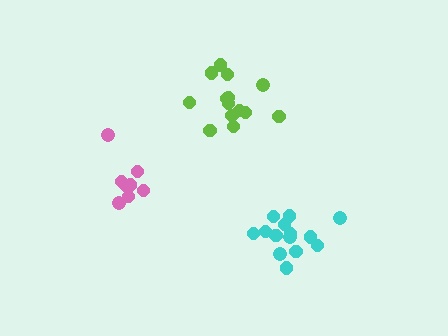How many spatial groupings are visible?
There are 3 spatial groupings.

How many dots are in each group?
Group 1: 14 dots, Group 2: 14 dots, Group 3: 9 dots (37 total).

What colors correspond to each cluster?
The clusters are colored: lime, cyan, pink.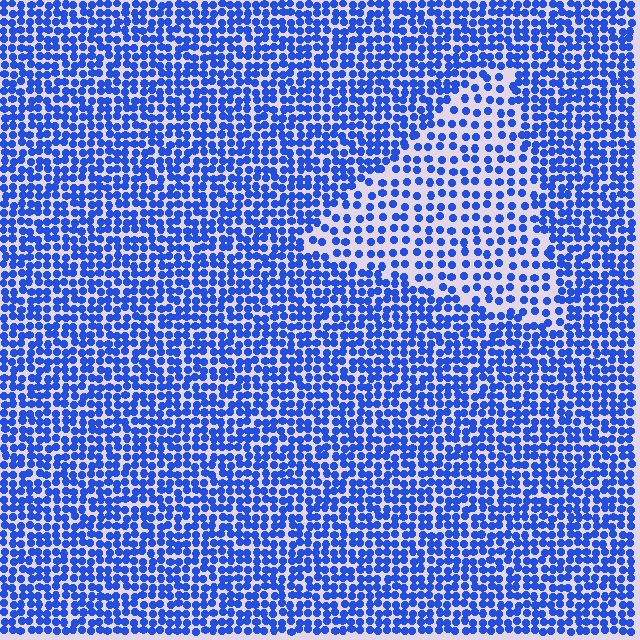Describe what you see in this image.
The image contains small blue elements arranged at two different densities. A triangle-shaped region is visible where the elements are less densely packed than the surrounding area.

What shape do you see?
I see a triangle.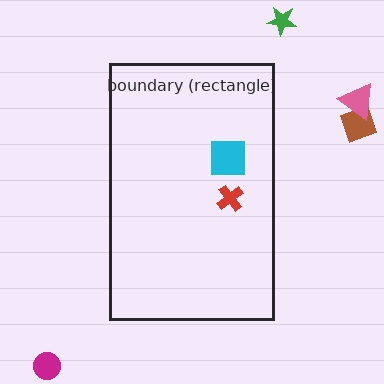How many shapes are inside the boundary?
2 inside, 4 outside.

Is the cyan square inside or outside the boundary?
Inside.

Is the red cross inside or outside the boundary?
Inside.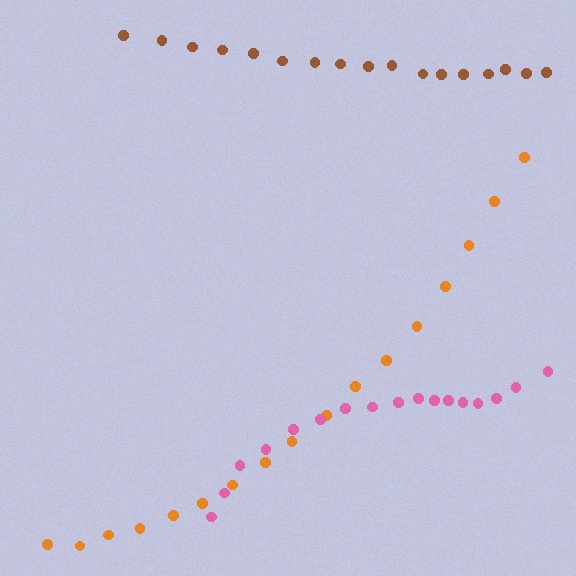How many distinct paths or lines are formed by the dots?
There are 3 distinct paths.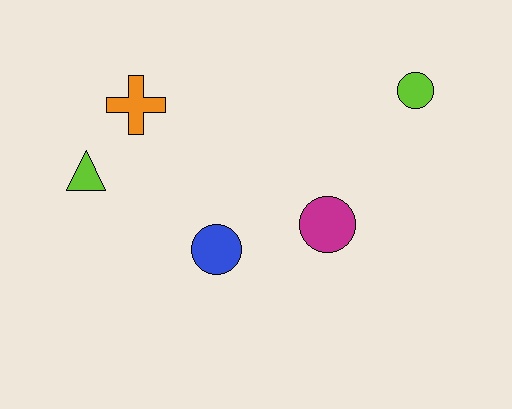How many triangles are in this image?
There is 1 triangle.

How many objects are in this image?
There are 5 objects.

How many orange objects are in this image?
There is 1 orange object.